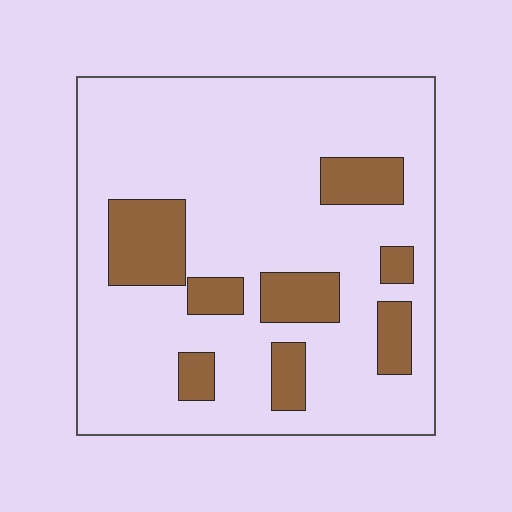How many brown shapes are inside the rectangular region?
8.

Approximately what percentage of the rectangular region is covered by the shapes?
Approximately 20%.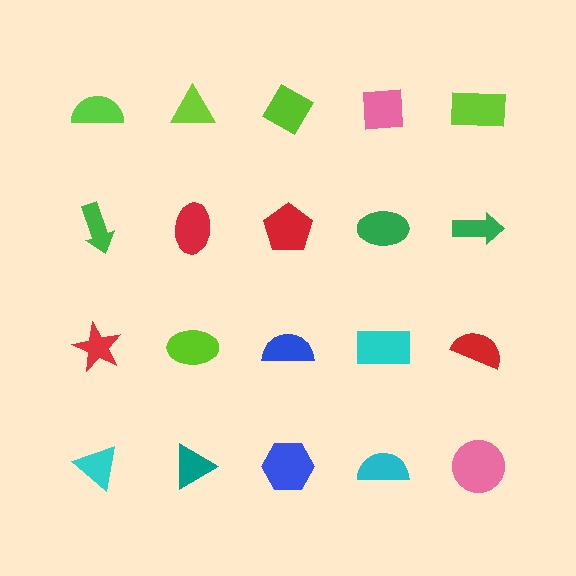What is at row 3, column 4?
A cyan rectangle.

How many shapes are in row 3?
5 shapes.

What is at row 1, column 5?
A lime rectangle.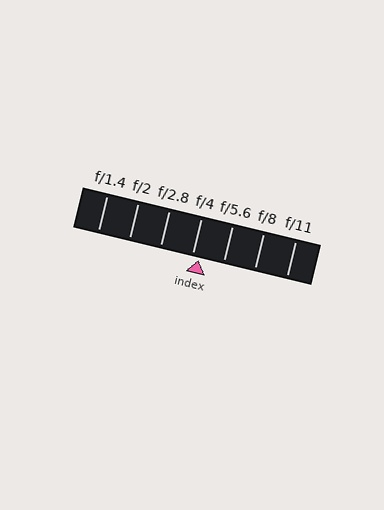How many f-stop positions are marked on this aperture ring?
There are 7 f-stop positions marked.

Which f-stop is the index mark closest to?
The index mark is closest to f/4.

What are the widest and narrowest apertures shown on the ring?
The widest aperture shown is f/1.4 and the narrowest is f/11.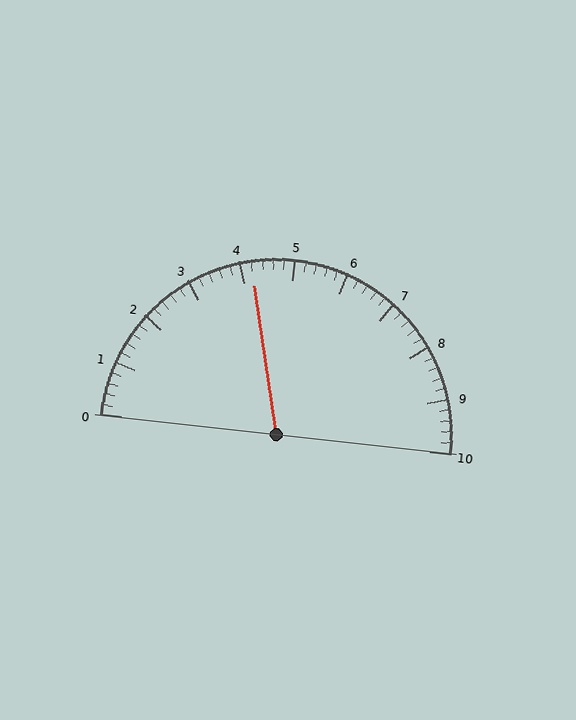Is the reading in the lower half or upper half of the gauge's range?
The reading is in the lower half of the range (0 to 10).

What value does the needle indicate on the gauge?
The needle indicates approximately 4.2.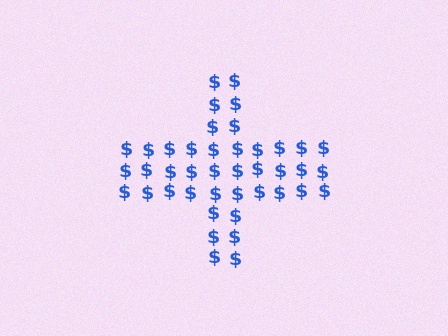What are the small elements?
The small elements are dollar signs.